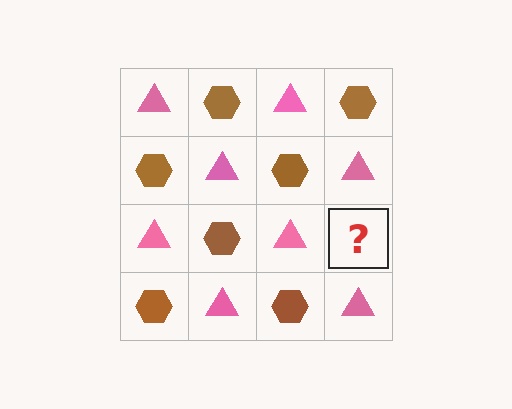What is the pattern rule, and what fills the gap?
The rule is that it alternates pink triangle and brown hexagon in a checkerboard pattern. The gap should be filled with a brown hexagon.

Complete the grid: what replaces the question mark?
The question mark should be replaced with a brown hexagon.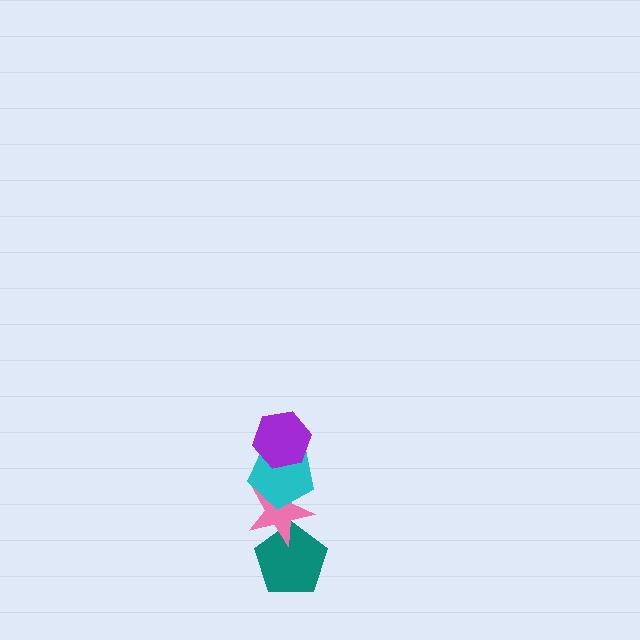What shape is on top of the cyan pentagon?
The purple hexagon is on top of the cyan pentagon.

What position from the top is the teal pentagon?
The teal pentagon is 4th from the top.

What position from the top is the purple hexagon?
The purple hexagon is 1st from the top.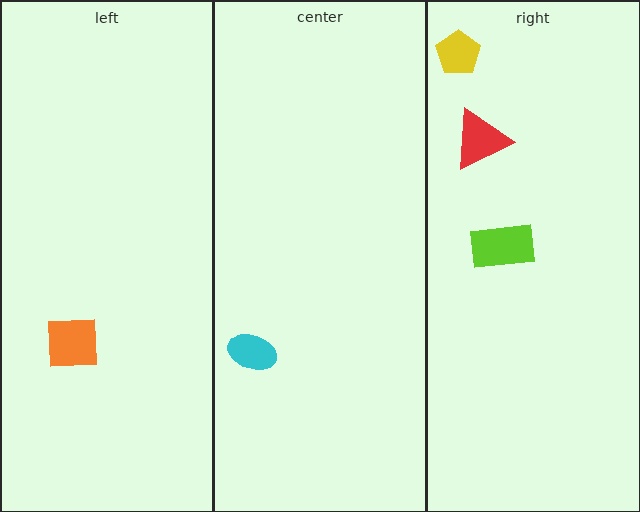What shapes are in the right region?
The red triangle, the yellow pentagon, the lime rectangle.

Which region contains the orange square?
The left region.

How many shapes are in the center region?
1.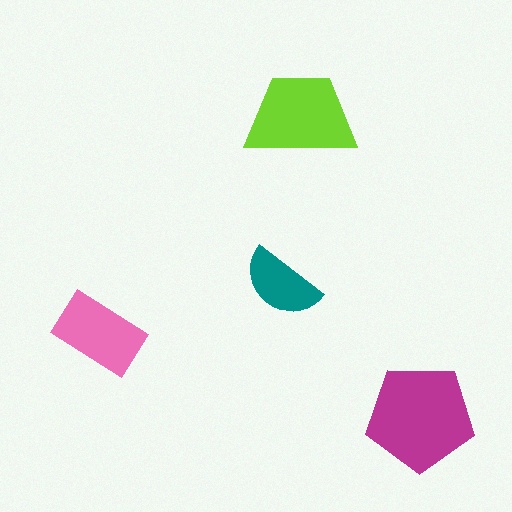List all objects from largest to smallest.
The magenta pentagon, the lime trapezoid, the pink rectangle, the teal semicircle.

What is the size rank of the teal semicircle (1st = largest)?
4th.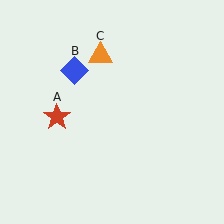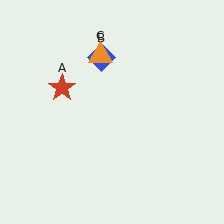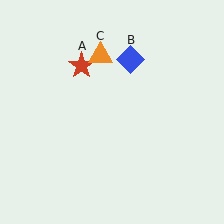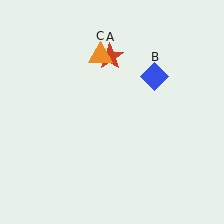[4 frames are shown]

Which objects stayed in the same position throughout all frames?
Orange triangle (object C) remained stationary.